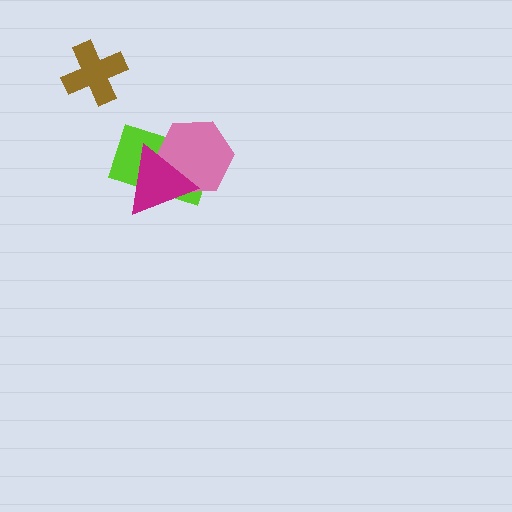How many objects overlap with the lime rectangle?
2 objects overlap with the lime rectangle.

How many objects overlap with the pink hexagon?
2 objects overlap with the pink hexagon.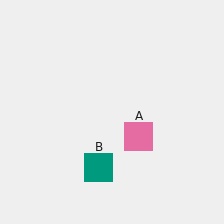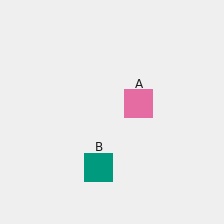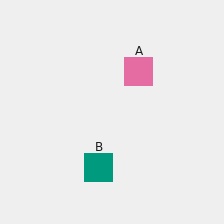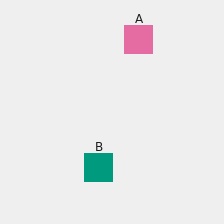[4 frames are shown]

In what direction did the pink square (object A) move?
The pink square (object A) moved up.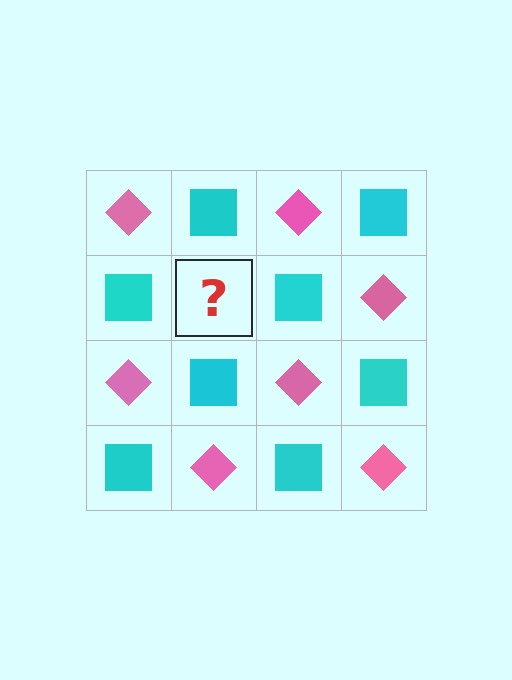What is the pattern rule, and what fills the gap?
The rule is that it alternates pink diamond and cyan square in a checkerboard pattern. The gap should be filled with a pink diamond.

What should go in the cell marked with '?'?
The missing cell should contain a pink diamond.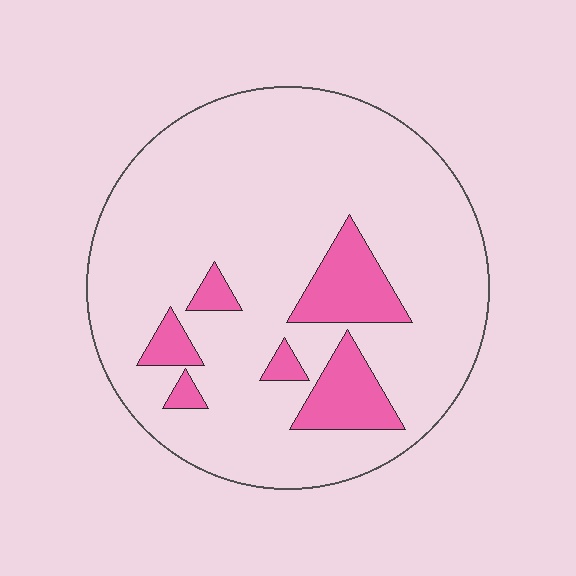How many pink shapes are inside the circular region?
6.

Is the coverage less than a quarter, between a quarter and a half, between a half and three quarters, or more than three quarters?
Less than a quarter.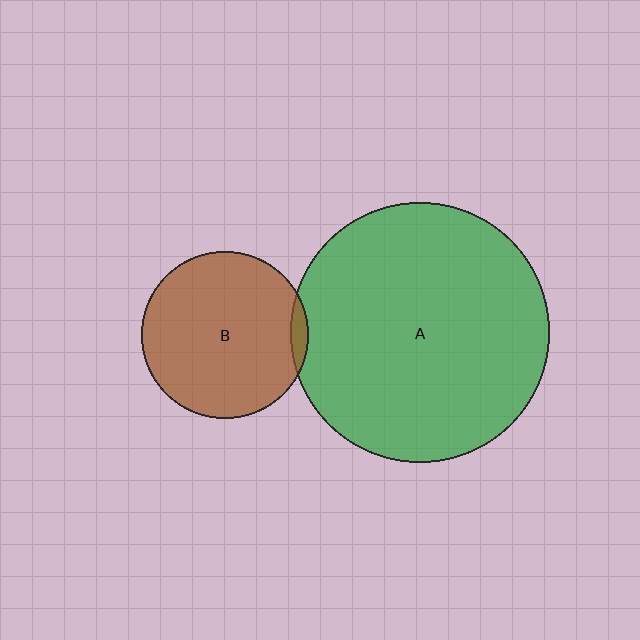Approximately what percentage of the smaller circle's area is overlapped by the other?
Approximately 5%.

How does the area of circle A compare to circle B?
Approximately 2.4 times.